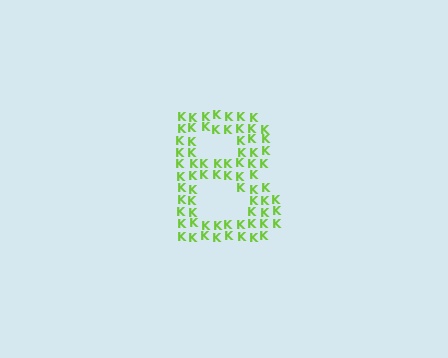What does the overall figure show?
The overall figure shows the letter B.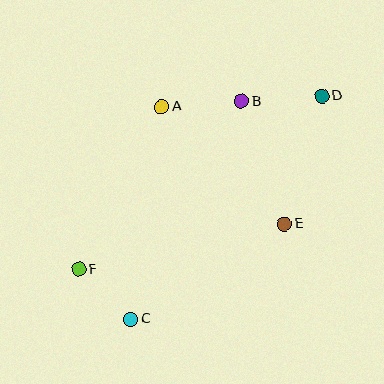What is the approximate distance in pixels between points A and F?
The distance between A and F is approximately 183 pixels.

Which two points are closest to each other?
Points C and F are closest to each other.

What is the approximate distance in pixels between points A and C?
The distance between A and C is approximately 215 pixels.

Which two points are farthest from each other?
Points D and F are farthest from each other.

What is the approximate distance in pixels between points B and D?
The distance between B and D is approximately 80 pixels.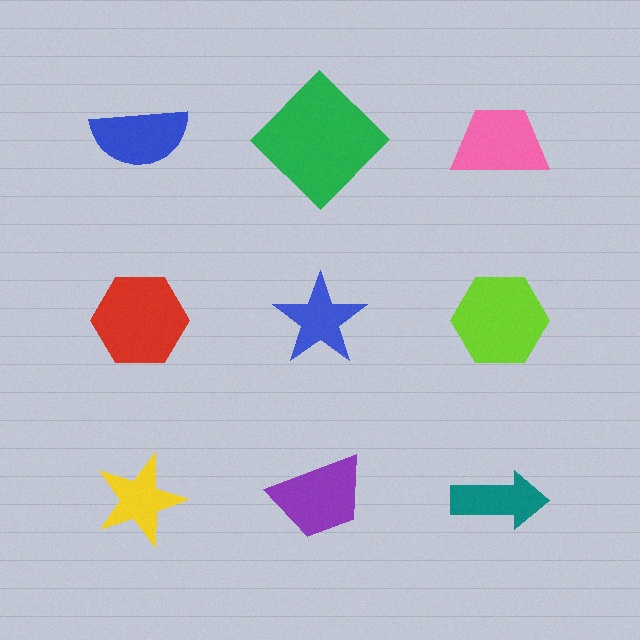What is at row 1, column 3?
A pink trapezoid.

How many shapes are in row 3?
3 shapes.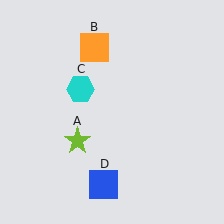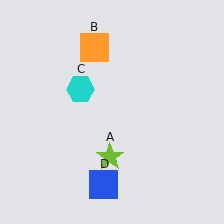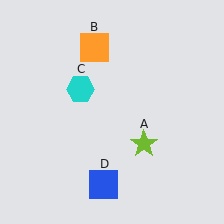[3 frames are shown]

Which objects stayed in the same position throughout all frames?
Orange square (object B) and cyan hexagon (object C) and blue square (object D) remained stationary.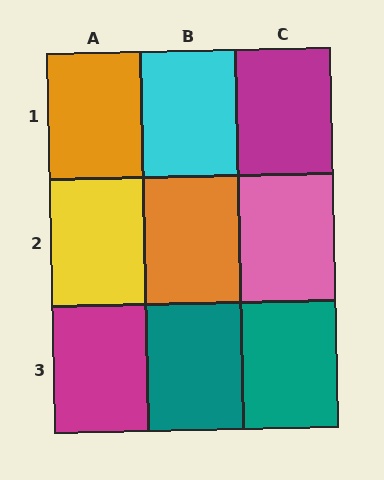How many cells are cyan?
1 cell is cyan.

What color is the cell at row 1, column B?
Cyan.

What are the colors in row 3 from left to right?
Magenta, teal, teal.